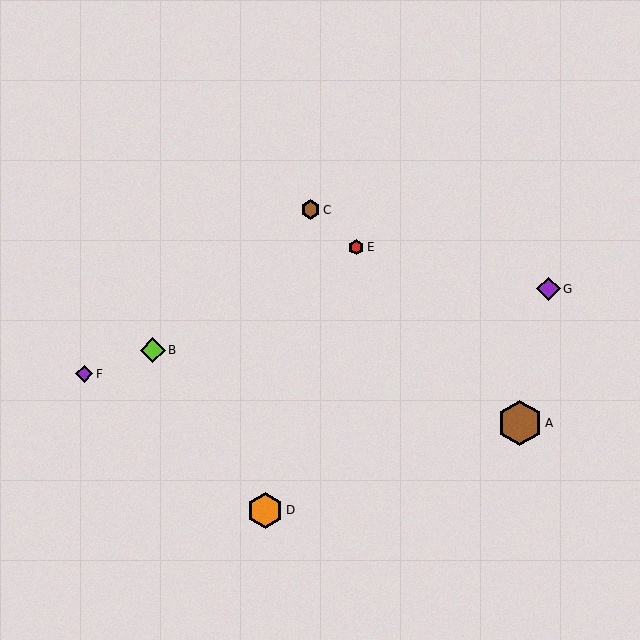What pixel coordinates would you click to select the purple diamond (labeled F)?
Click at (84, 374) to select the purple diamond F.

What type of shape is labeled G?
Shape G is a purple diamond.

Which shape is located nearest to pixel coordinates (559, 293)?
The purple diamond (labeled G) at (548, 289) is nearest to that location.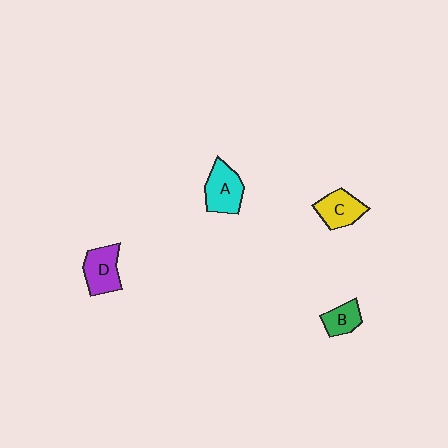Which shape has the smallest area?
Shape B (green).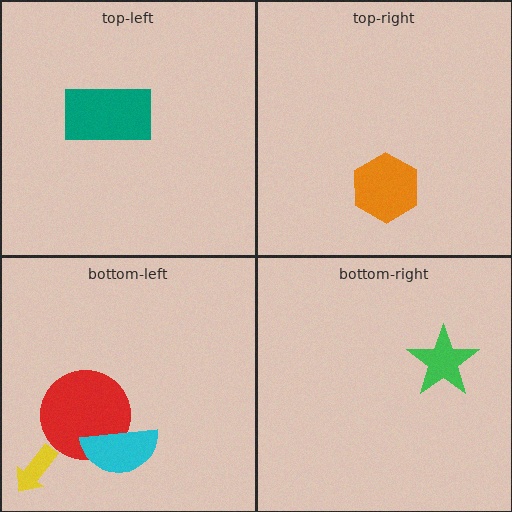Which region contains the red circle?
The bottom-left region.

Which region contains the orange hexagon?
The top-right region.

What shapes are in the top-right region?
The orange hexagon.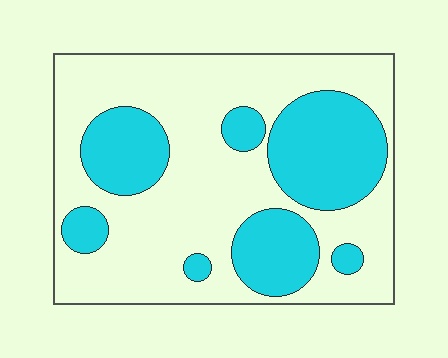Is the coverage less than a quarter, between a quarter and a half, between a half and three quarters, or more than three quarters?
Between a quarter and a half.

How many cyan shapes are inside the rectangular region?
7.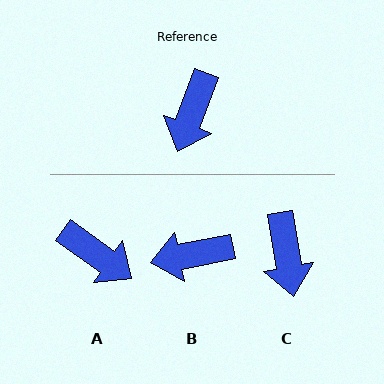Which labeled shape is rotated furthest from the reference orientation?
A, about 75 degrees away.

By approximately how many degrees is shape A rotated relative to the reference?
Approximately 75 degrees counter-clockwise.